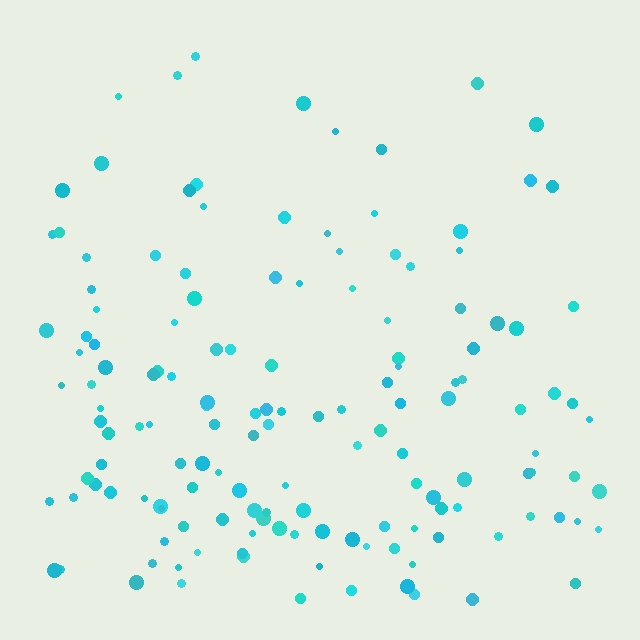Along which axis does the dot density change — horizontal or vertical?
Vertical.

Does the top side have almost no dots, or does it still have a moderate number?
Still a moderate number, just noticeably fewer than the bottom.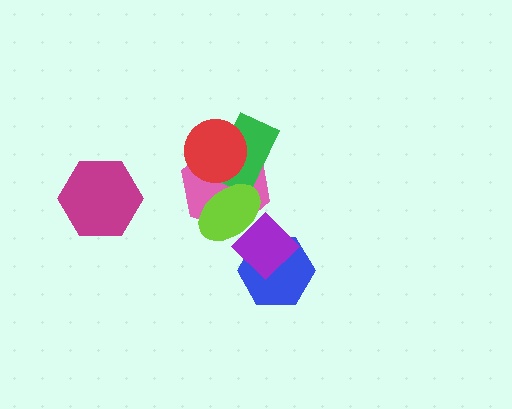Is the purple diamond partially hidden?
Yes, it is partially covered by another shape.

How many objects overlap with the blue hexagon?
1 object overlaps with the blue hexagon.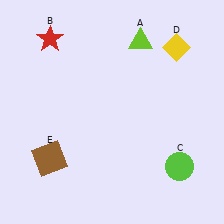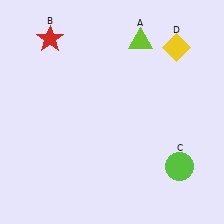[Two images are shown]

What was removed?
The brown square (E) was removed in Image 2.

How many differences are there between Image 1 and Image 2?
There is 1 difference between the two images.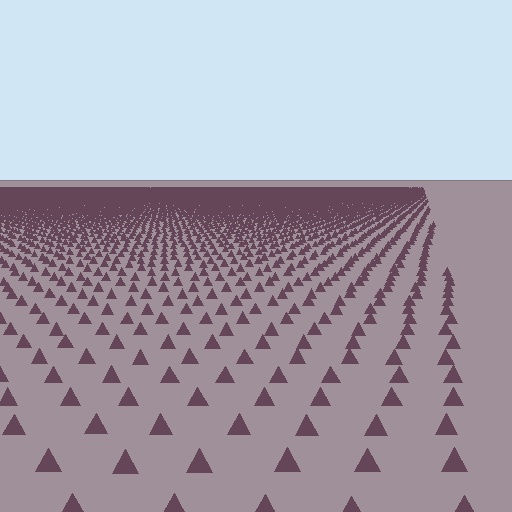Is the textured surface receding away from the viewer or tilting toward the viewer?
The surface is receding away from the viewer. Texture elements get smaller and denser toward the top.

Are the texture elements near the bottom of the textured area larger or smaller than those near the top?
Larger. Near the bottom, elements are closer to the viewer and appear at a bigger on-screen size.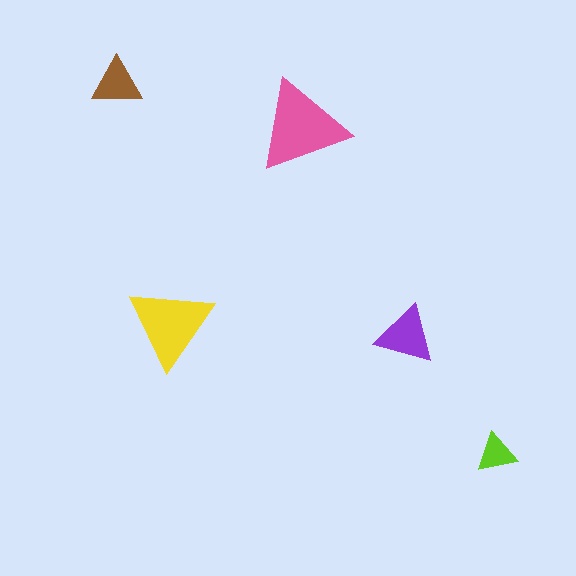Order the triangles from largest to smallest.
the pink one, the yellow one, the purple one, the brown one, the lime one.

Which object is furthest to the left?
The brown triangle is leftmost.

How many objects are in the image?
There are 5 objects in the image.